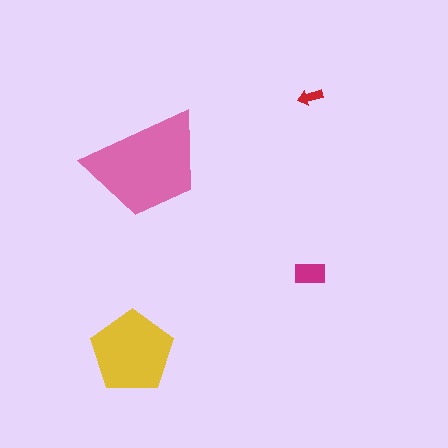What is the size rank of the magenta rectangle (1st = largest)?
3rd.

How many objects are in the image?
There are 4 objects in the image.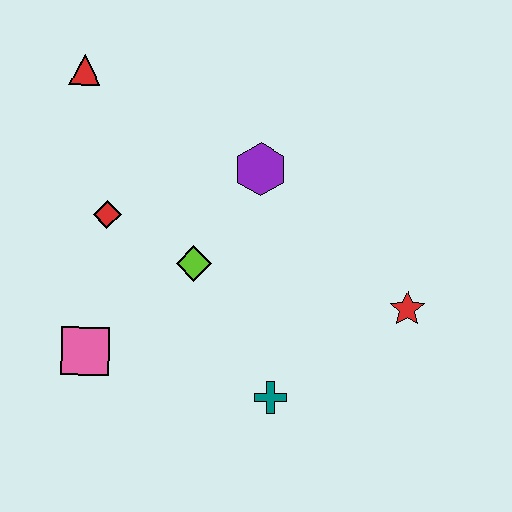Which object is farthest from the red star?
The red triangle is farthest from the red star.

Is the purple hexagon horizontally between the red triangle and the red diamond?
No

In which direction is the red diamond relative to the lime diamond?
The red diamond is to the left of the lime diamond.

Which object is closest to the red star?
The teal cross is closest to the red star.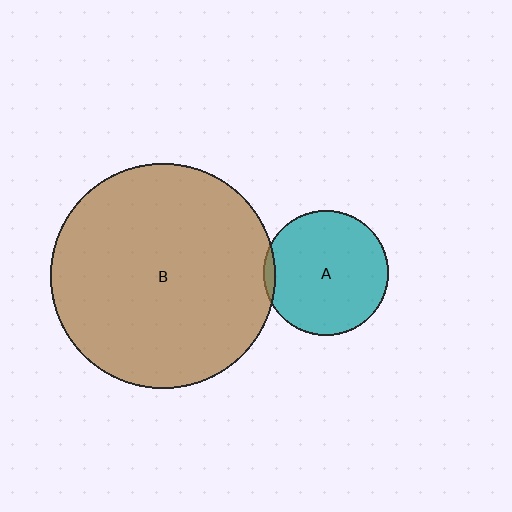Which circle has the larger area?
Circle B (brown).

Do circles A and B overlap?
Yes.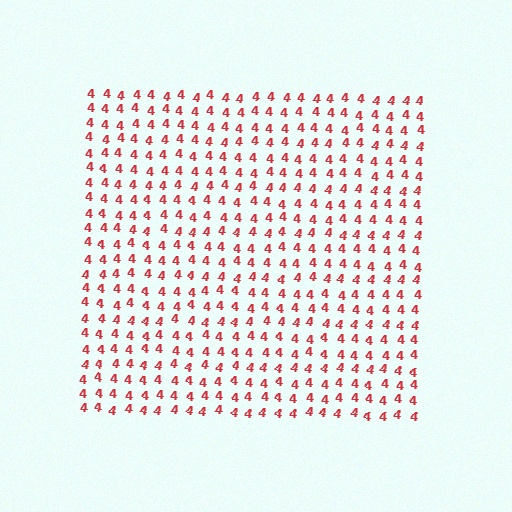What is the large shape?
The large shape is a square.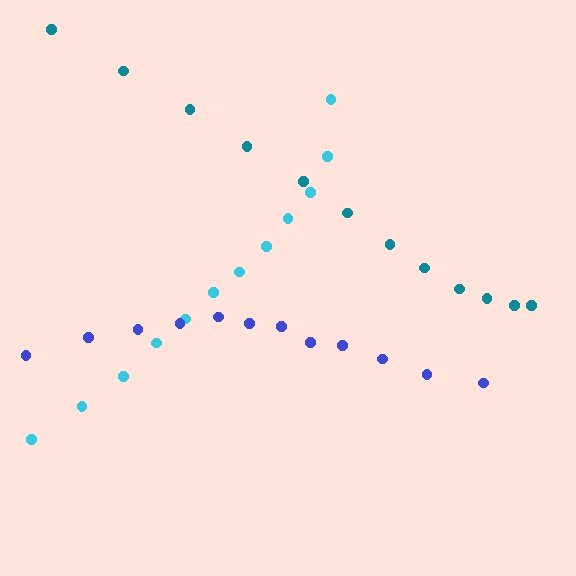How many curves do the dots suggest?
There are 3 distinct paths.